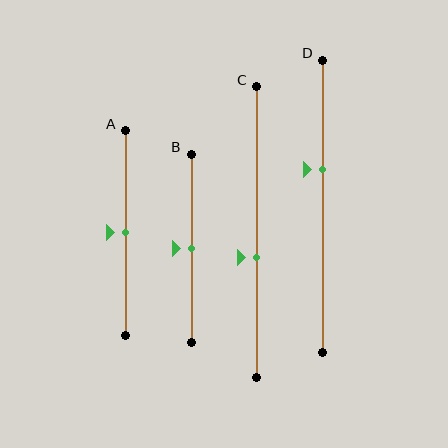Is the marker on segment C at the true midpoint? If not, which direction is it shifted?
No, the marker on segment C is shifted downward by about 9% of the segment length.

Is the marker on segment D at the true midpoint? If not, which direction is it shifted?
No, the marker on segment D is shifted upward by about 13% of the segment length.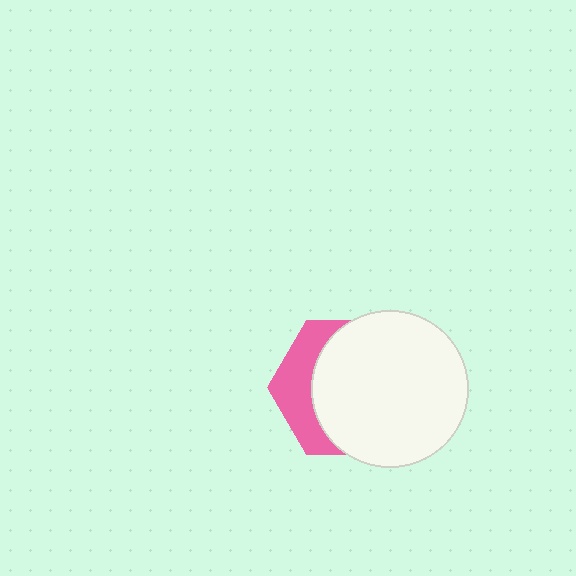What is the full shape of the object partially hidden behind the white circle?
The partially hidden object is a pink hexagon.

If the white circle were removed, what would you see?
You would see the complete pink hexagon.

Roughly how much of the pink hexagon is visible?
A small part of it is visible (roughly 31%).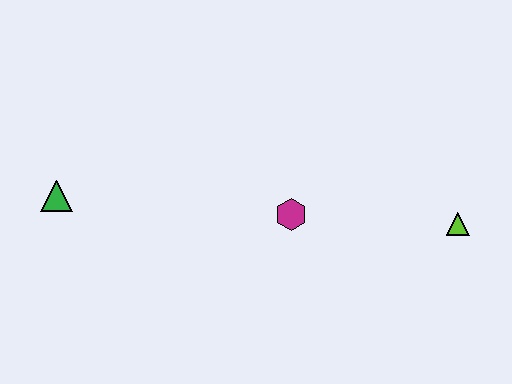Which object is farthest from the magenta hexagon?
The green triangle is farthest from the magenta hexagon.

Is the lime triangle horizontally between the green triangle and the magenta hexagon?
No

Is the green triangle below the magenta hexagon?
No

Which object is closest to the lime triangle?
The magenta hexagon is closest to the lime triangle.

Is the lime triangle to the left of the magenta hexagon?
No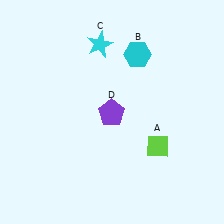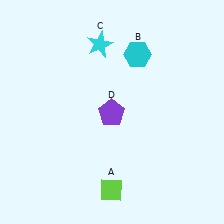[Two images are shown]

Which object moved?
The lime diamond (A) moved left.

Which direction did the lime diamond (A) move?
The lime diamond (A) moved left.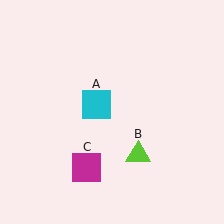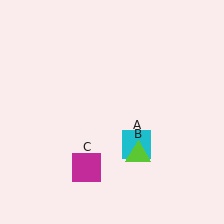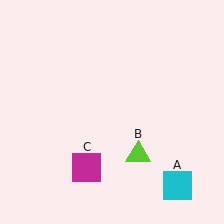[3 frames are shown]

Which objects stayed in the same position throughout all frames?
Lime triangle (object B) and magenta square (object C) remained stationary.